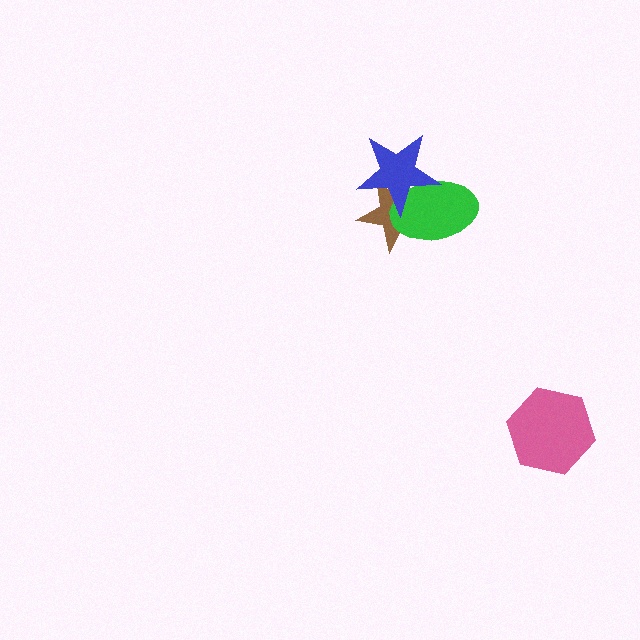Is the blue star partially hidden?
No, no other shape covers it.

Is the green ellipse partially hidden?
Yes, it is partially covered by another shape.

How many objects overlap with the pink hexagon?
0 objects overlap with the pink hexagon.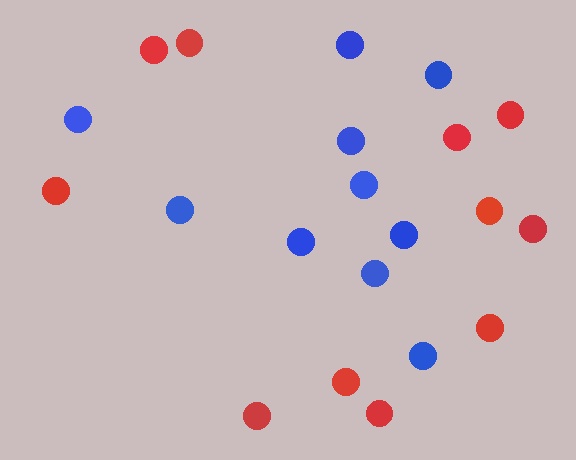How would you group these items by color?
There are 2 groups: one group of red circles (11) and one group of blue circles (10).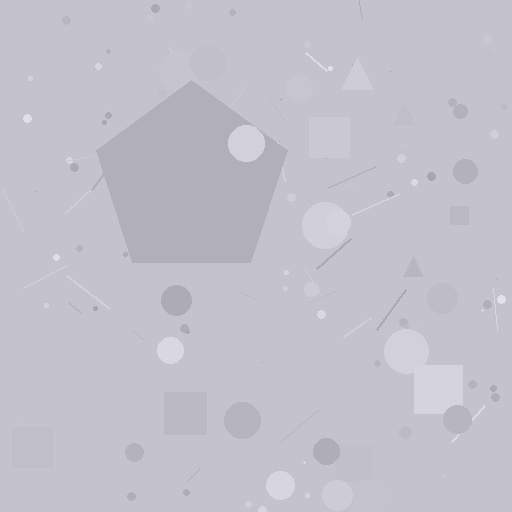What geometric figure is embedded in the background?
A pentagon is embedded in the background.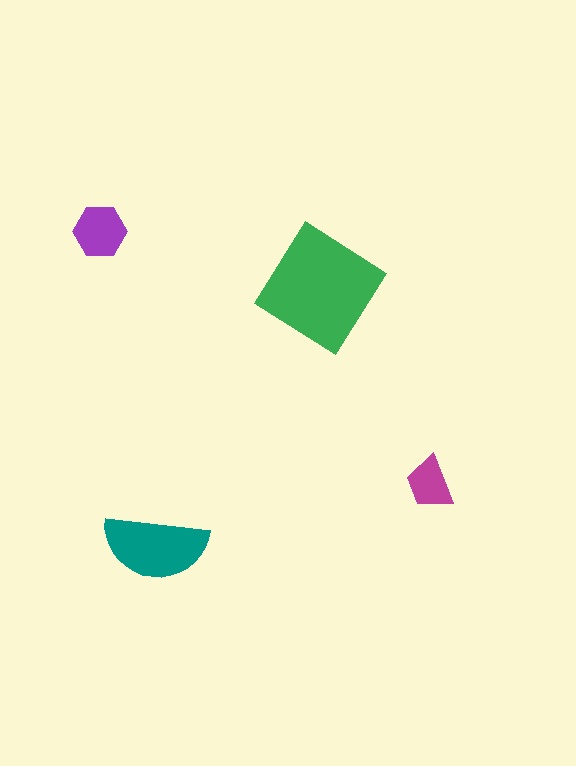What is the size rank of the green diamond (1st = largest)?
1st.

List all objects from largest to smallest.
The green diamond, the teal semicircle, the purple hexagon, the magenta trapezoid.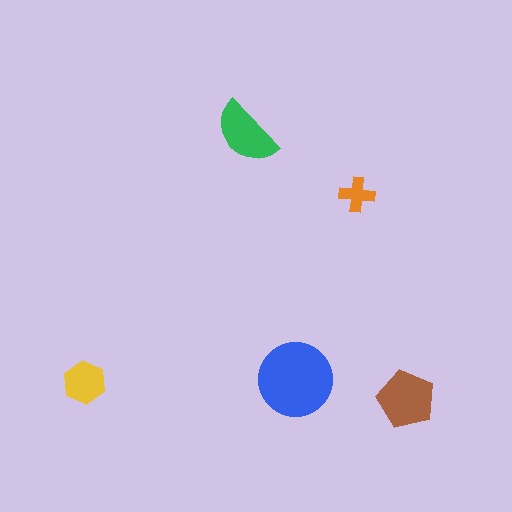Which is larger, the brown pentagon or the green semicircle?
The brown pentagon.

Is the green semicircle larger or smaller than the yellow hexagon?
Larger.